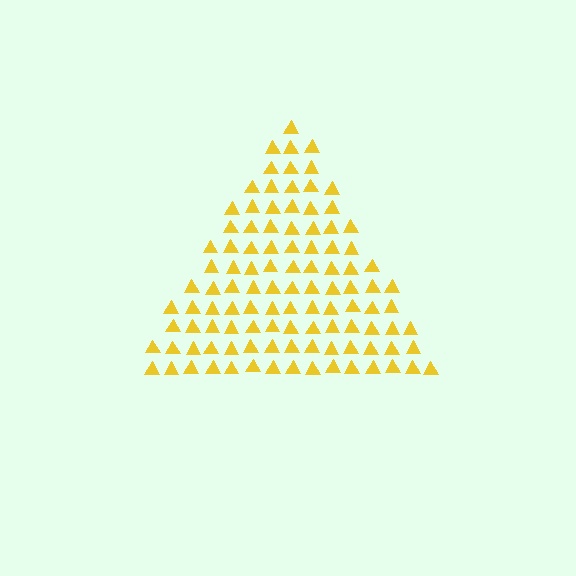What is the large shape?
The large shape is a triangle.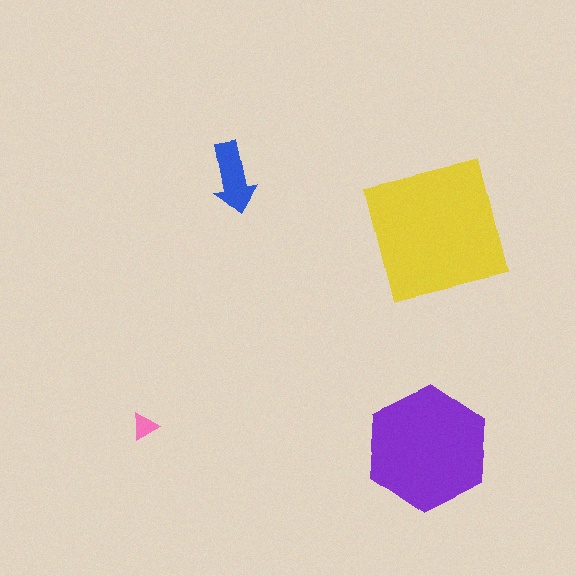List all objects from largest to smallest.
The yellow square, the purple hexagon, the blue arrow, the pink triangle.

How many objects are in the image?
There are 4 objects in the image.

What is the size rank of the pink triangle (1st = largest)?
4th.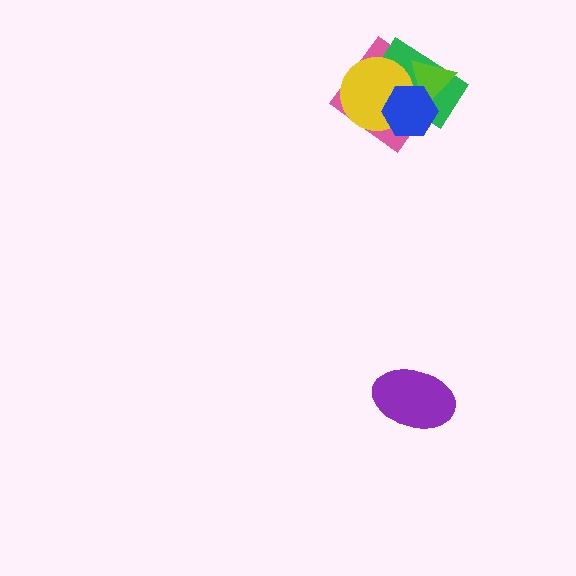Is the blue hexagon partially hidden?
No, no other shape covers it.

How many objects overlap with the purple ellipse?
0 objects overlap with the purple ellipse.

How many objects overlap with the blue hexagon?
4 objects overlap with the blue hexagon.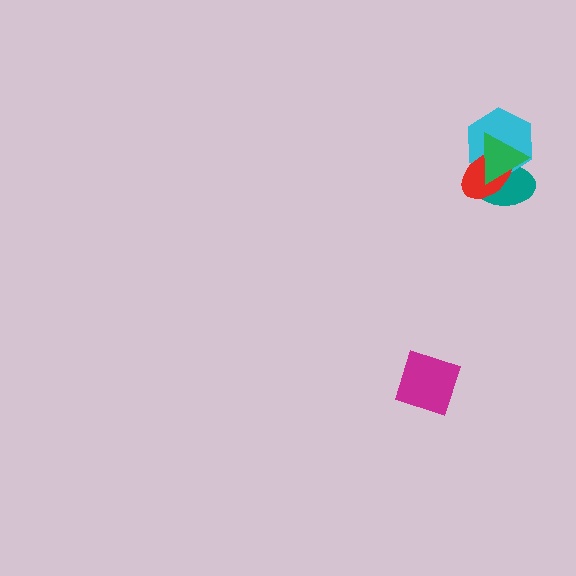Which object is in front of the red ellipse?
The green triangle is in front of the red ellipse.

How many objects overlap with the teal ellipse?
3 objects overlap with the teal ellipse.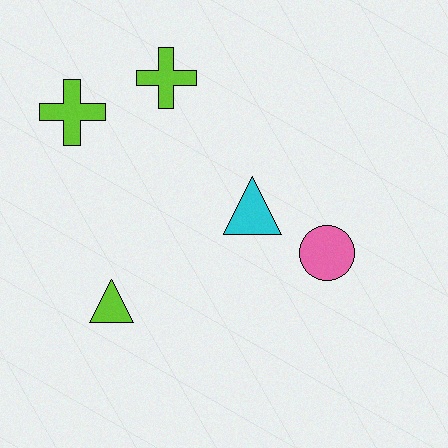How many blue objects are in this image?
There are no blue objects.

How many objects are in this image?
There are 5 objects.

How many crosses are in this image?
There are 2 crosses.